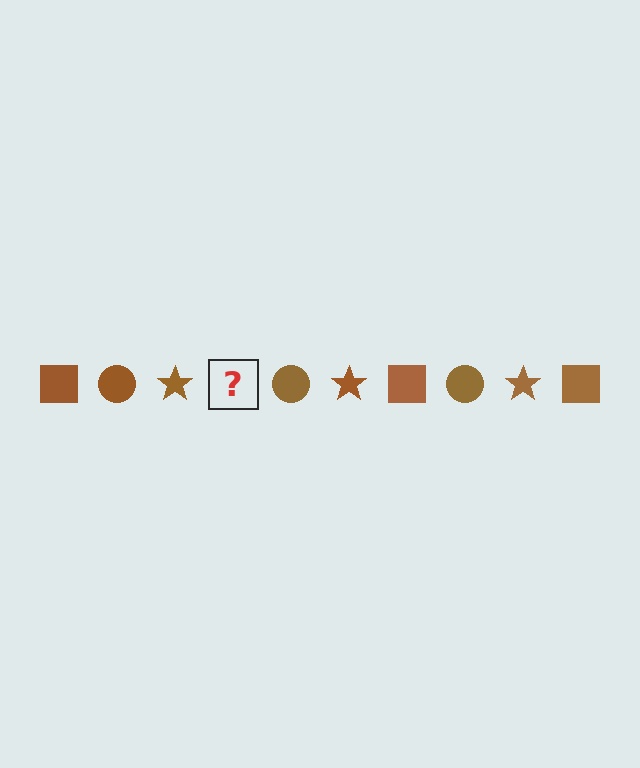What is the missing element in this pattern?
The missing element is a brown square.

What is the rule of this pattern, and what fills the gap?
The rule is that the pattern cycles through square, circle, star shapes in brown. The gap should be filled with a brown square.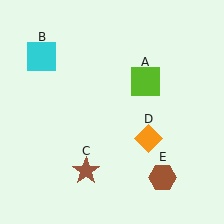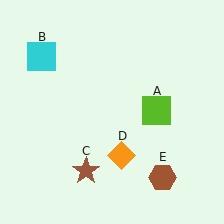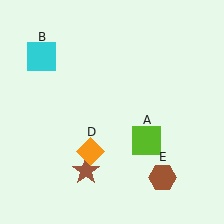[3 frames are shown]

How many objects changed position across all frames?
2 objects changed position: lime square (object A), orange diamond (object D).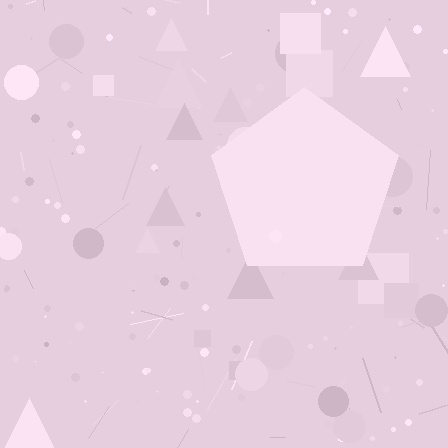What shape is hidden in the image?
A pentagon is hidden in the image.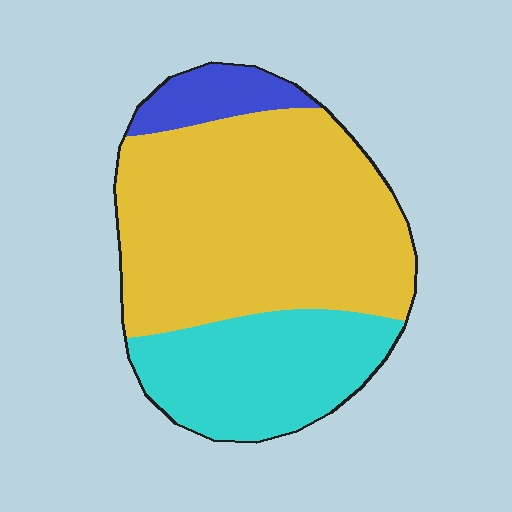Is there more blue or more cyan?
Cyan.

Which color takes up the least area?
Blue, at roughly 10%.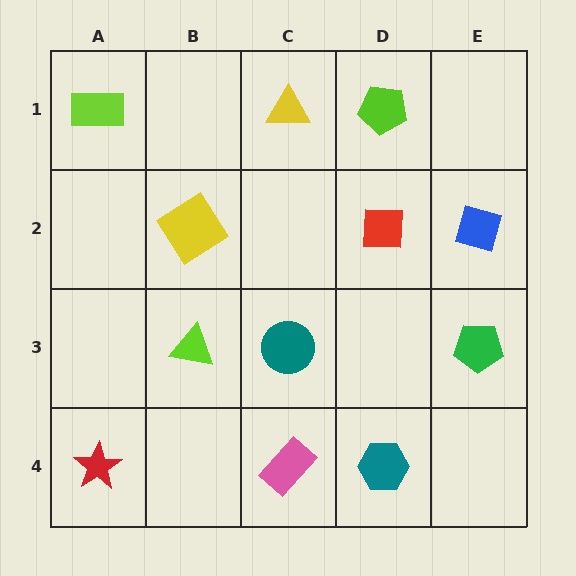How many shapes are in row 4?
3 shapes.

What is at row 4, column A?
A red star.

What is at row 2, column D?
A red square.